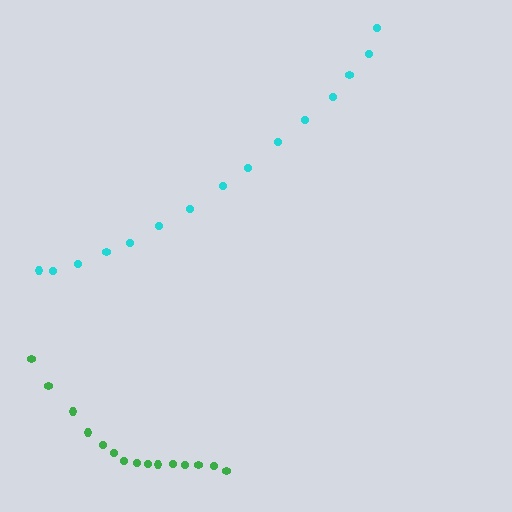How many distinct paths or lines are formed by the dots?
There are 2 distinct paths.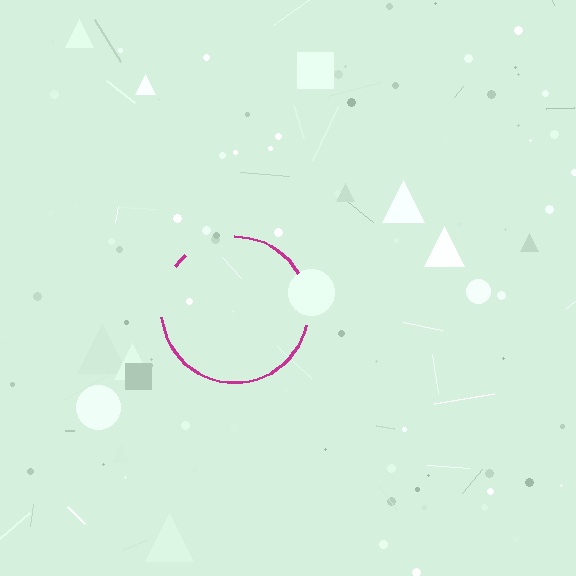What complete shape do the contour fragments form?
The contour fragments form a circle.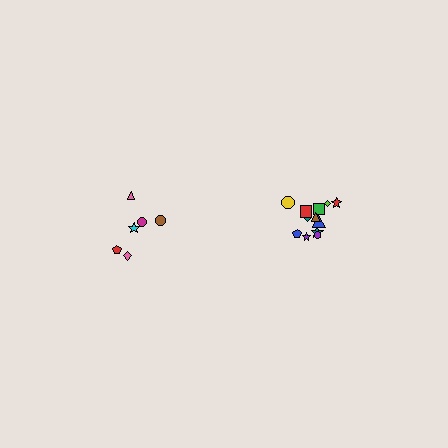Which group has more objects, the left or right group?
The right group.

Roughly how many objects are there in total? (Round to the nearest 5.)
Roughly 20 objects in total.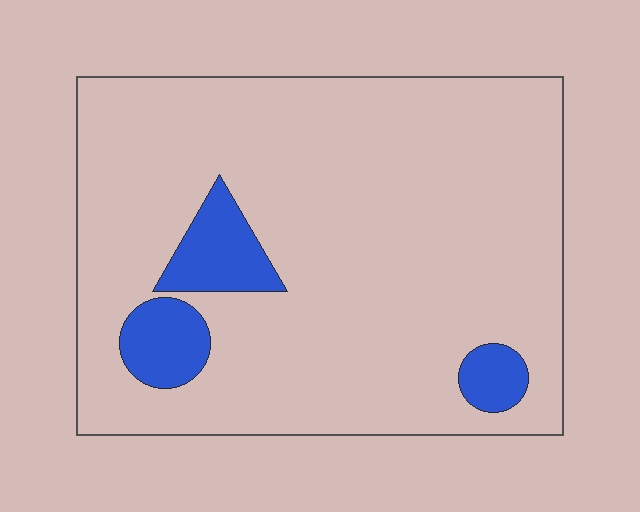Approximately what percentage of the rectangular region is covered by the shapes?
Approximately 10%.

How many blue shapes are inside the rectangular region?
3.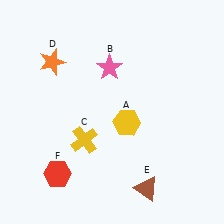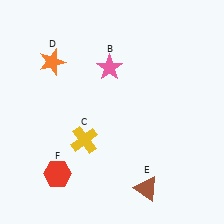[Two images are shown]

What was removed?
The yellow hexagon (A) was removed in Image 2.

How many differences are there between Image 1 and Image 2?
There is 1 difference between the two images.